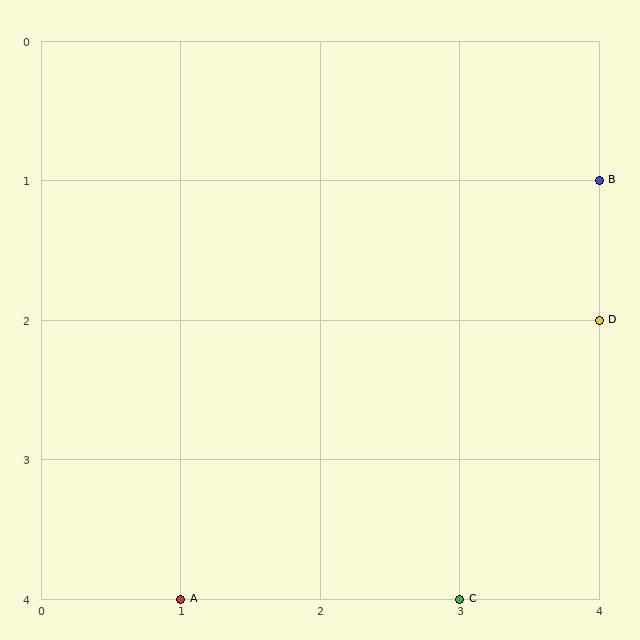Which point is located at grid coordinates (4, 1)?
Point B is at (4, 1).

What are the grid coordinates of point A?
Point A is at grid coordinates (1, 4).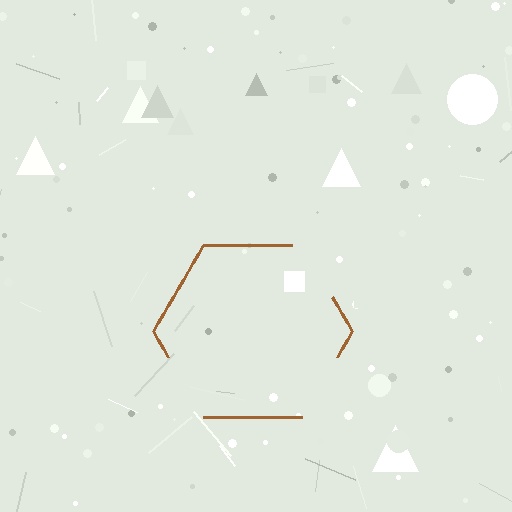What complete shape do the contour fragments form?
The contour fragments form a hexagon.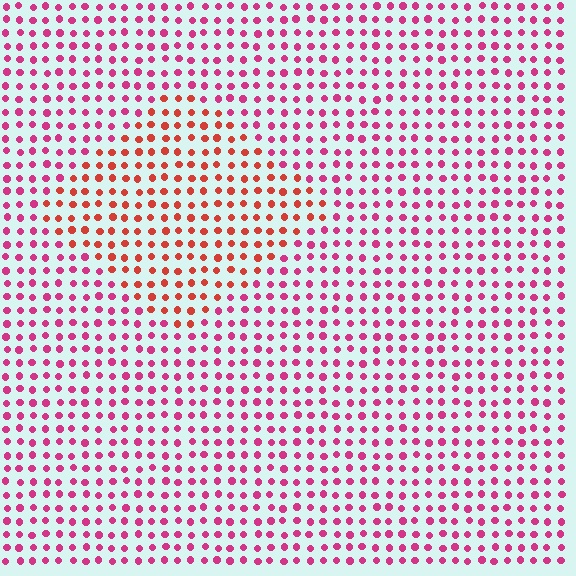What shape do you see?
I see a diamond.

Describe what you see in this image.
The image is filled with small magenta elements in a uniform arrangement. A diamond-shaped region is visible where the elements are tinted to a slightly different hue, forming a subtle color boundary.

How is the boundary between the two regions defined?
The boundary is defined purely by a slight shift in hue (about 35 degrees). Spacing, size, and orientation are identical on both sides.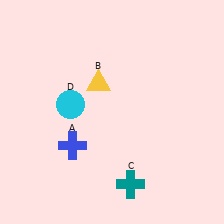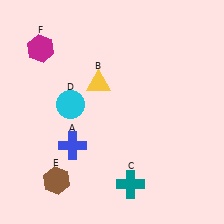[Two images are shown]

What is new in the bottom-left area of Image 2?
A brown hexagon (E) was added in the bottom-left area of Image 2.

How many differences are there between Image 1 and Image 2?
There are 2 differences between the two images.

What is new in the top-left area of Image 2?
A magenta hexagon (F) was added in the top-left area of Image 2.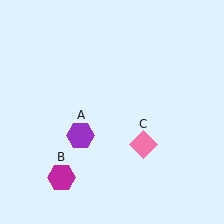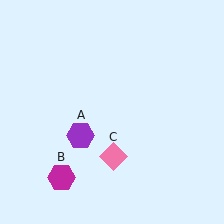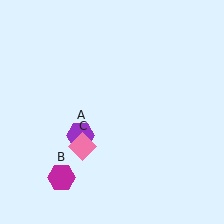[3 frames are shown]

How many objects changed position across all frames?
1 object changed position: pink diamond (object C).